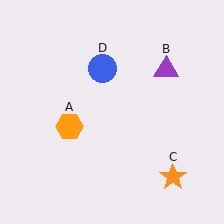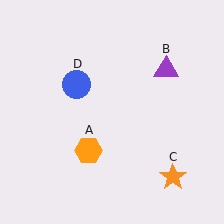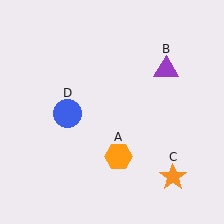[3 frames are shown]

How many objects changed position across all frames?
2 objects changed position: orange hexagon (object A), blue circle (object D).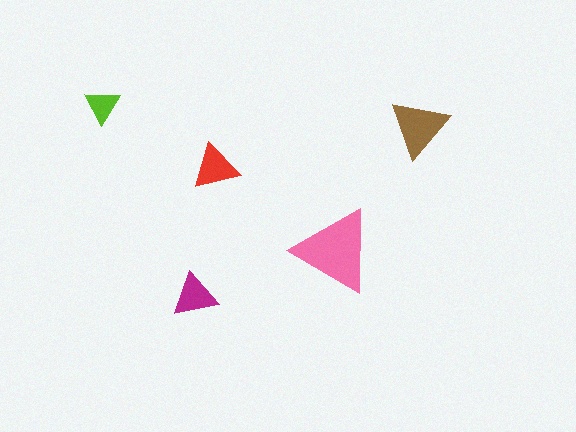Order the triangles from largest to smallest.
the pink one, the brown one, the red one, the magenta one, the lime one.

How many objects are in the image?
There are 5 objects in the image.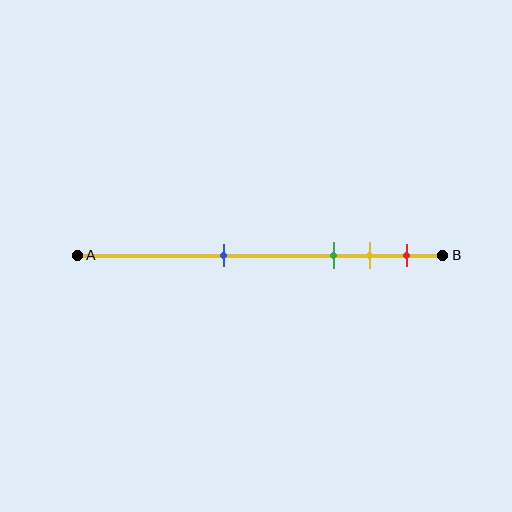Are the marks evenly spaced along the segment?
No, the marks are not evenly spaced.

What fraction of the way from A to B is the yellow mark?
The yellow mark is approximately 80% (0.8) of the way from A to B.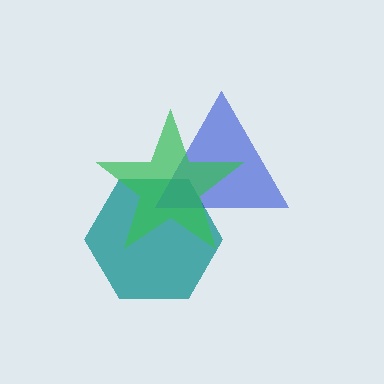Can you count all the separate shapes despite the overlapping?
Yes, there are 3 separate shapes.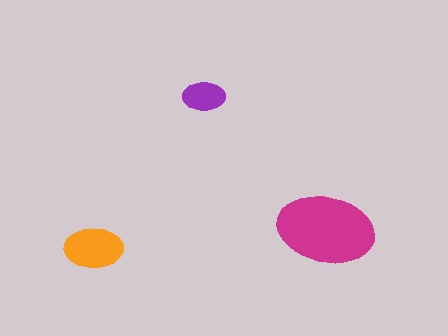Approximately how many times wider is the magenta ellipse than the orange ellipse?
About 1.5 times wider.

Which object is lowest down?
The orange ellipse is bottommost.